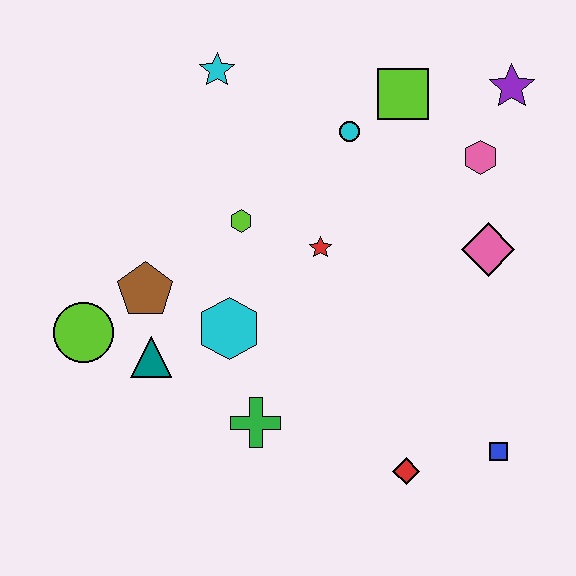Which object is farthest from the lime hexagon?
The blue square is farthest from the lime hexagon.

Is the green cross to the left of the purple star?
Yes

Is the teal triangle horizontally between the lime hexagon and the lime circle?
Yes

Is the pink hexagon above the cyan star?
No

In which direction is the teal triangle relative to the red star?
The teal triangle is to the left of the red star.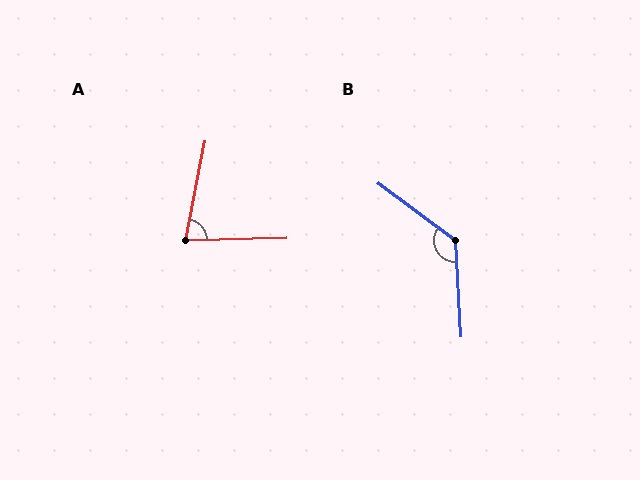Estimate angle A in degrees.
Approximately 78 degrees.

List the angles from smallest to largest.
A (78°), B (130°).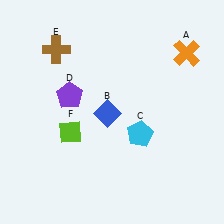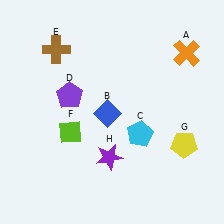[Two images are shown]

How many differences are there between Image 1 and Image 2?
There are 2 differences between the two images.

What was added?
A yellow pentagon (G), a purple star (H) were added in Image 2.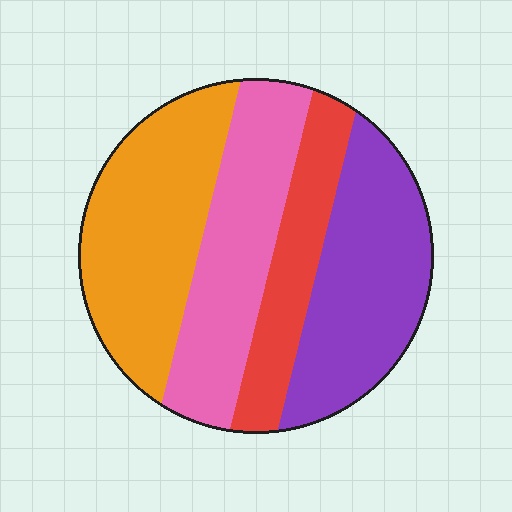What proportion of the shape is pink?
Pink takes up about one quarter (1/4) of the shape.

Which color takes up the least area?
Red, at roughly 15%.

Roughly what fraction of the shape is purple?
Purple covers 28% of the shape.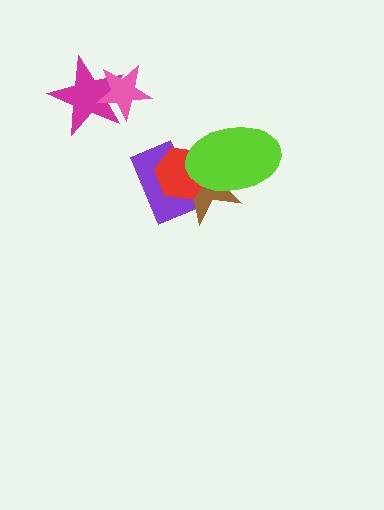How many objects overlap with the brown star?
3 objects overlap with the brown star.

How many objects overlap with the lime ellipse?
3 objects overlap with the lime ellipse.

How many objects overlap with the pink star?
1 object overlaps with the pink star.